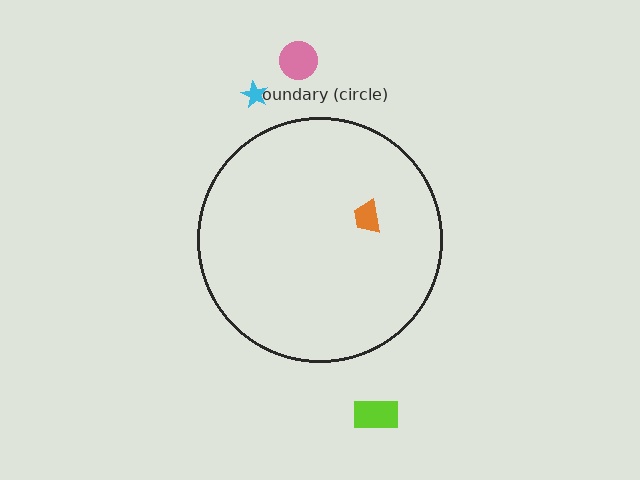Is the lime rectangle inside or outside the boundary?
Outside.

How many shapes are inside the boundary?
1 inside, 3 outside.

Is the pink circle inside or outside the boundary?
Outside.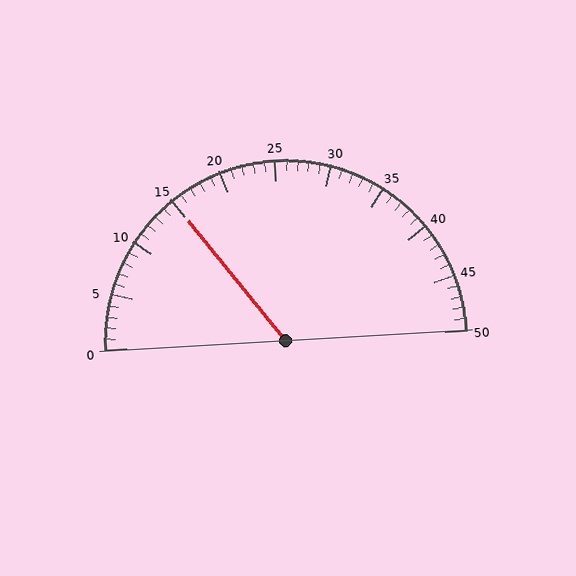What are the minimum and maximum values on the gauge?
The gauge ranges from 0 to 50.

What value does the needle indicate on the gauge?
The needle indicates approximately 15.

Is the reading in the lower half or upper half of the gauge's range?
The reading is in the lower half of the range (0 to 50).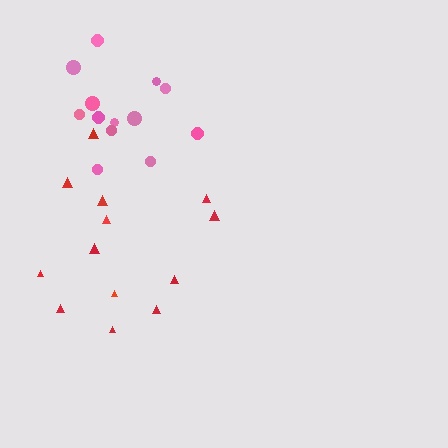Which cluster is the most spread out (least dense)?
Red.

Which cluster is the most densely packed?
Pink.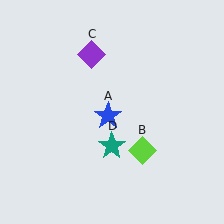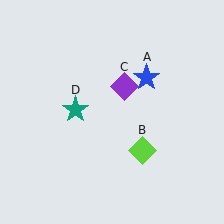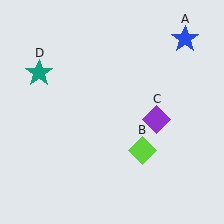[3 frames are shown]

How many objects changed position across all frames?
3 objects changed position: blue star (object A), purple diamond (object C), teal star (object D).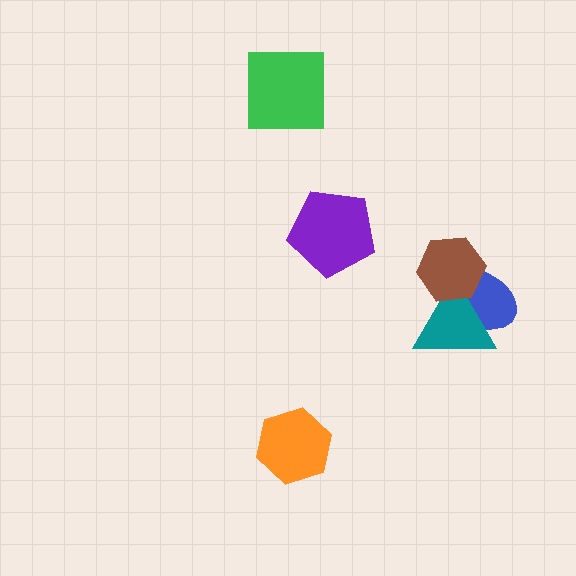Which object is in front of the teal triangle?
The brown hexagon is in front of the teal triangle.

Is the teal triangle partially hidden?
Yes, it is partially covered by another shape.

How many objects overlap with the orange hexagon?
0 objects overlap with the orange hexagon.